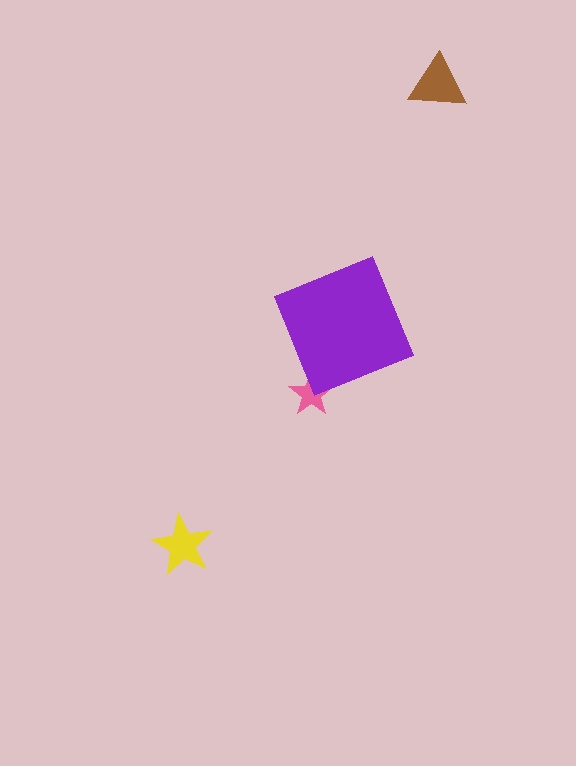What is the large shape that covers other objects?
A purple diamond.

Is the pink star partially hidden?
Yes, the pink star is partially hidden behind the purple diamond.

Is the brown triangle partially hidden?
No, the brown triangle is fully visible.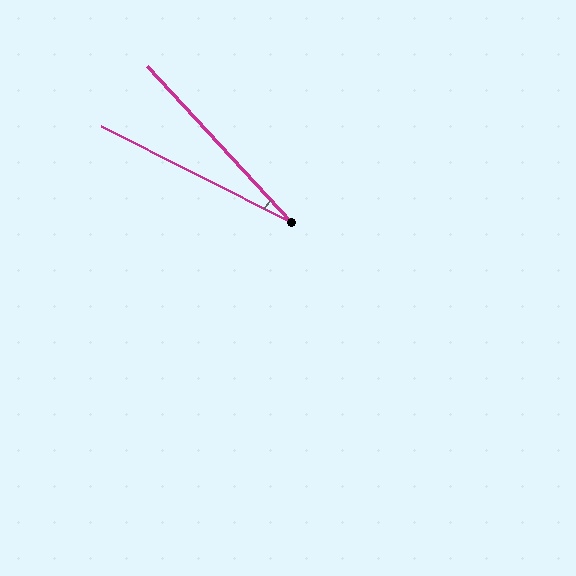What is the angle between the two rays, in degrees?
Approximately 20 degrees.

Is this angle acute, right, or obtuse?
It is acute.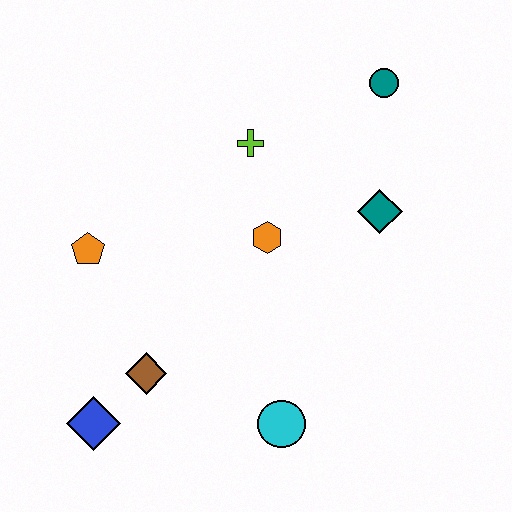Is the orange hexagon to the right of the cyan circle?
No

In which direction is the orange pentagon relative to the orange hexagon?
The orange pentagon is to the left of the orange hexagon.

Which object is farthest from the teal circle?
The blue diamond is farthest from the teal circle.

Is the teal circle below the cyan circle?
No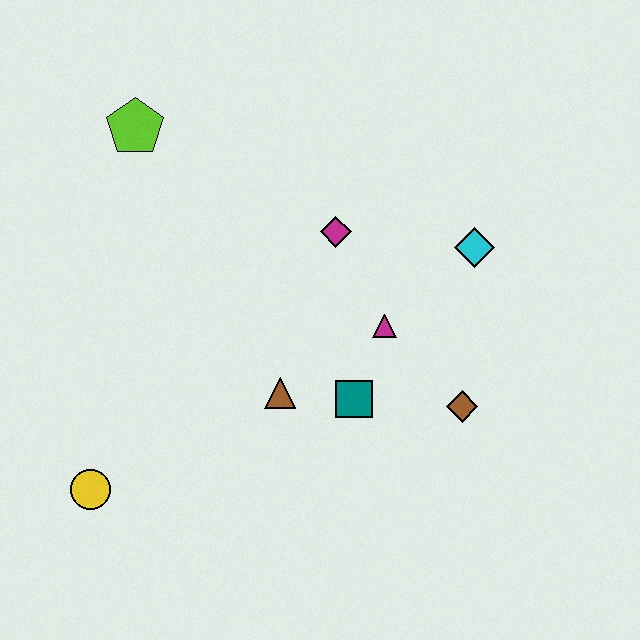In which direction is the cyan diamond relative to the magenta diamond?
The cyan diamond is to the right of the magenta diamond.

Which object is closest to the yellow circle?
The brown triangle is closest to the yellow circle.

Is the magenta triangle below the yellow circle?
No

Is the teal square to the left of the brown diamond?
Yes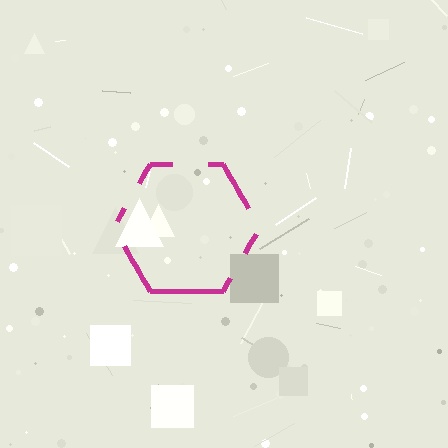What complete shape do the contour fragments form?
The contour fragments form a hexagon.